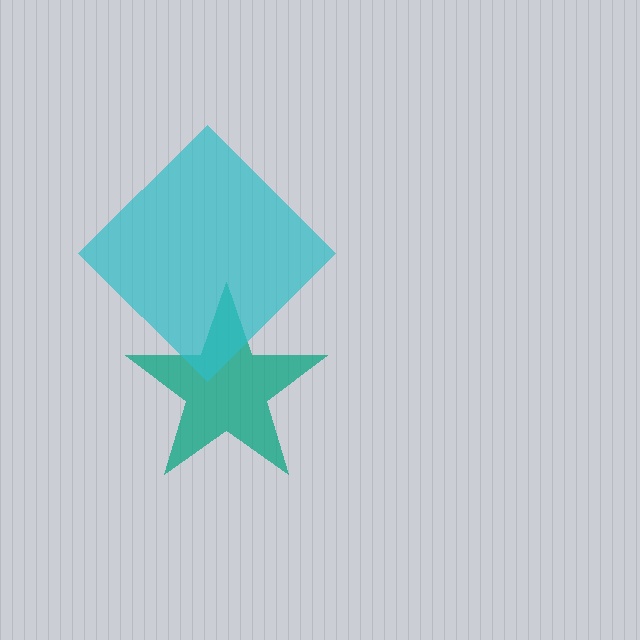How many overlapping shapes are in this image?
There are 2 overlapping shapes in the image.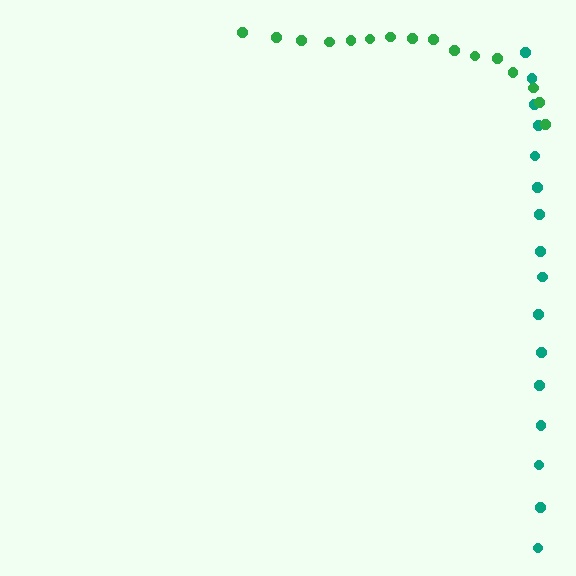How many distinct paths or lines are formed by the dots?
There are 2 distinct paths.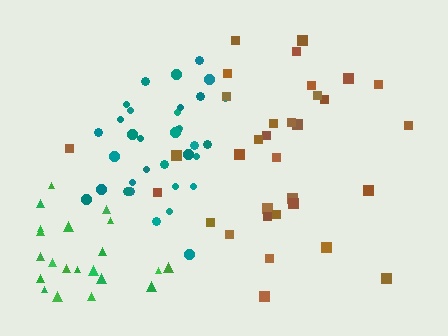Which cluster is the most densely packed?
Teal.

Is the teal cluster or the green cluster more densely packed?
Teal.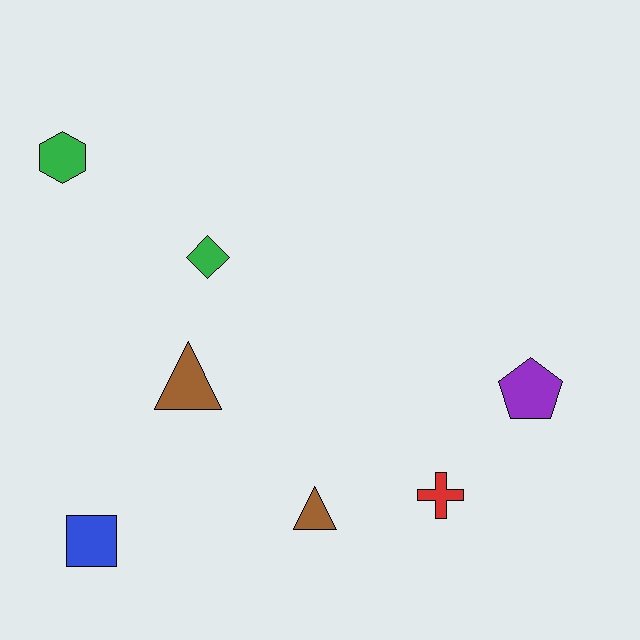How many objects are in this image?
There are 7 objects.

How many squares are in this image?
There is 1 square.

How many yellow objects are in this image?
There are no yellow objects.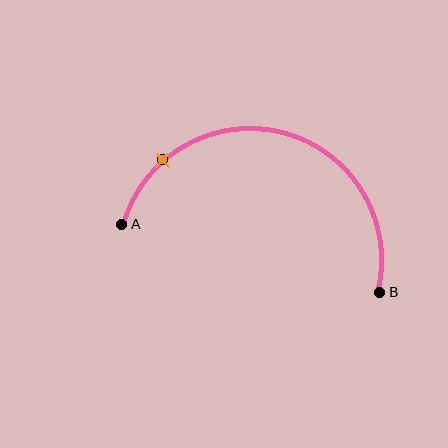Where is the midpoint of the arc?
The arc midpoint is the point on the curve farthest from the straight line joining A and B. It sits above that line.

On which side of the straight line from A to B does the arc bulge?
The arc bulges above the straight line connecting A and B.